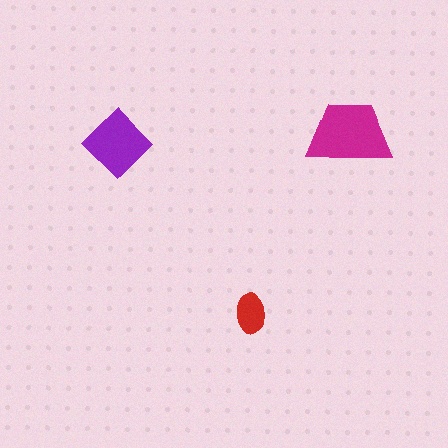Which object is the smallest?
The red ellipse.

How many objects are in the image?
There are 3 objects in the image.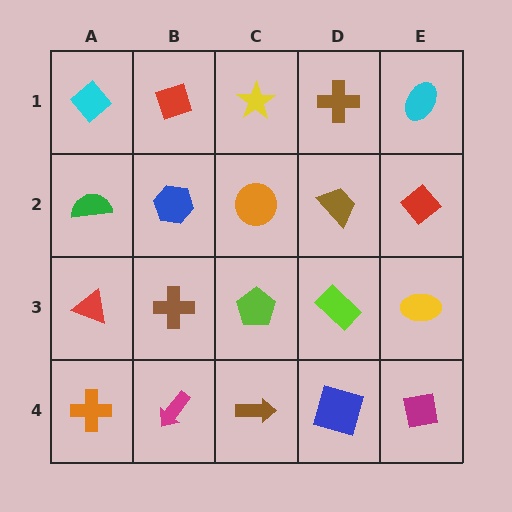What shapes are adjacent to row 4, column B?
A brown cross (row 3, column B), an orange cross (row 4, column A), a brown arrow (row 4, column C).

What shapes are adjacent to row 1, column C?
An orange circle (row 2, column C), a red diamond (row 1, column B), a brown cross (row 1, column D).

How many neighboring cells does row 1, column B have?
3.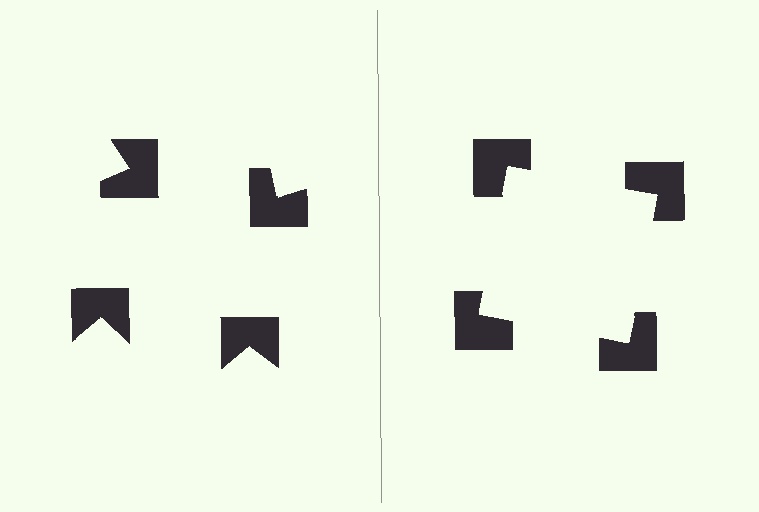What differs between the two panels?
The notched squares are positioned identically on both sides; only the wedge orientations differ. On the right they align to a square; on the left they are misaligned.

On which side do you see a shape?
An illusory square appears on the right side. On the left side the wedge cuts are rotated, so no coherent shape forms.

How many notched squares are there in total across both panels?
8 — 4 on each side.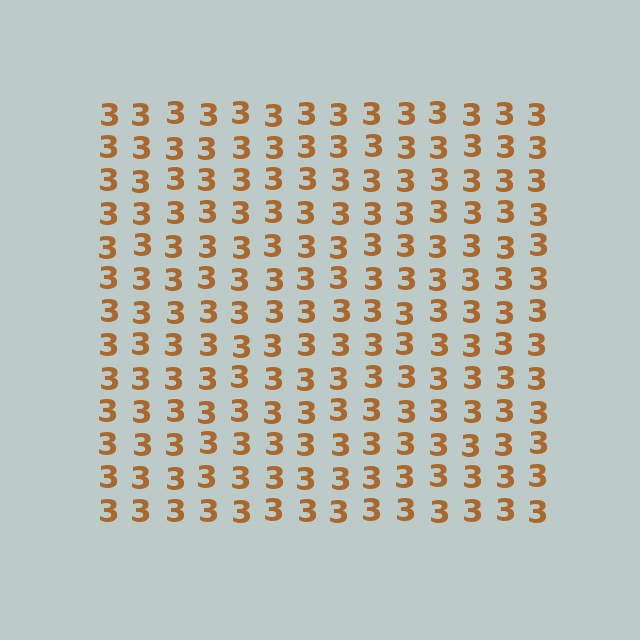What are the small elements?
The small elements are digit 3's.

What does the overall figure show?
The overall figure shows a square.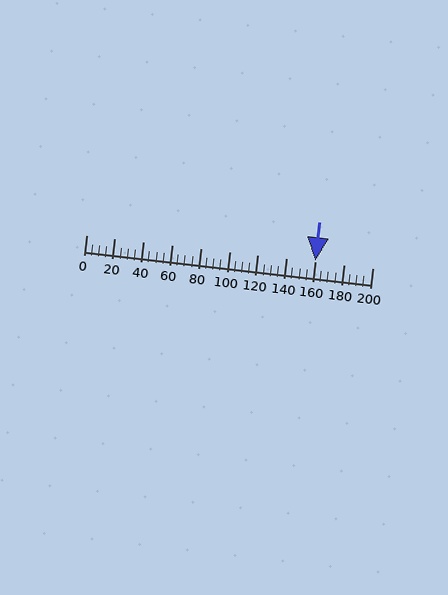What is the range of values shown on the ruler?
The ruler shows values from 0 to 200.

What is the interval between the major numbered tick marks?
The major tick marks are spaced 20 units apart.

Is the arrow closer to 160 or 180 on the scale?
The arrow is closer to 160.